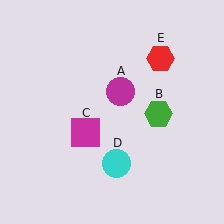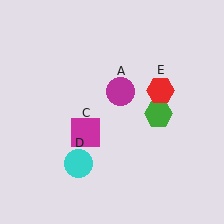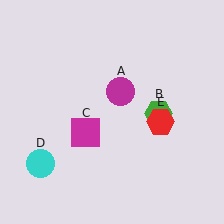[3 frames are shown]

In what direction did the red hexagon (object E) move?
The red hexagon (object E) moved down.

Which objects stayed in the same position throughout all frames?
Magenta circle (object A) and green hexagon (object B) and magenta square (object C) remained stationary.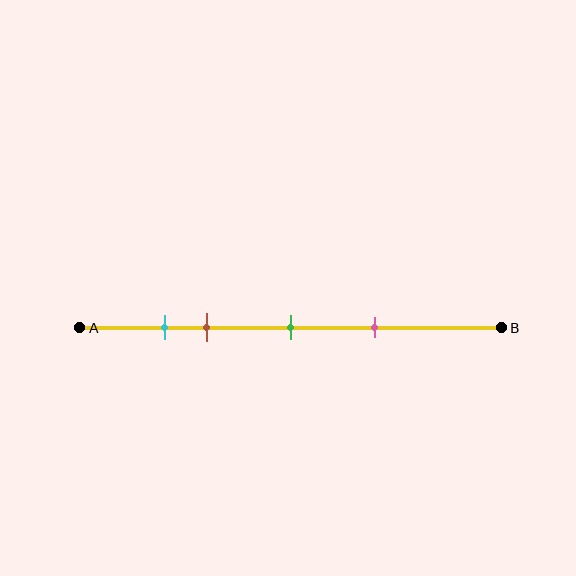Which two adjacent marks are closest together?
The cyan and brown marks are the closest adjacent pair.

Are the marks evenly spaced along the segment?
No, the marks are not evenly spaced.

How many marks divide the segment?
There are 4 marks dividing the segment.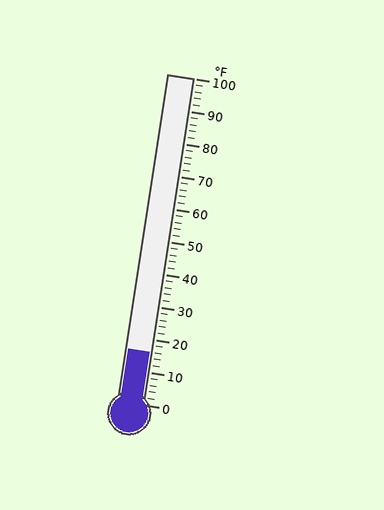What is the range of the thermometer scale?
The thermometer scale ranges from 0°F to 100°F.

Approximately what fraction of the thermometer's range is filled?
The thermometer is filled to approximately 15% of its range.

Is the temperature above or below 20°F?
The temperature is below 20°F.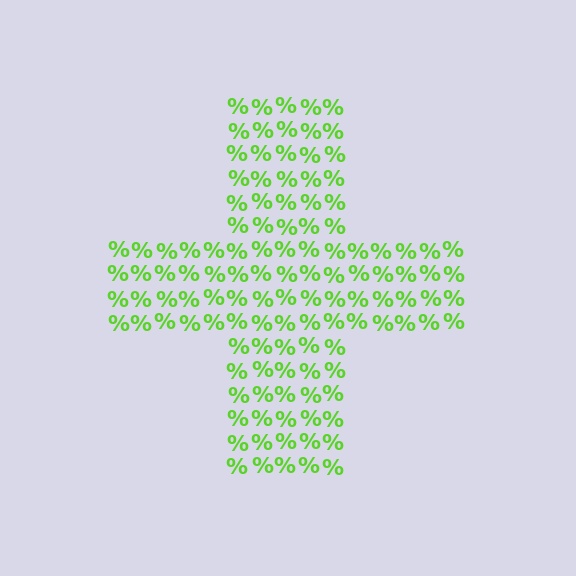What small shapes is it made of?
It is made of small percent signs.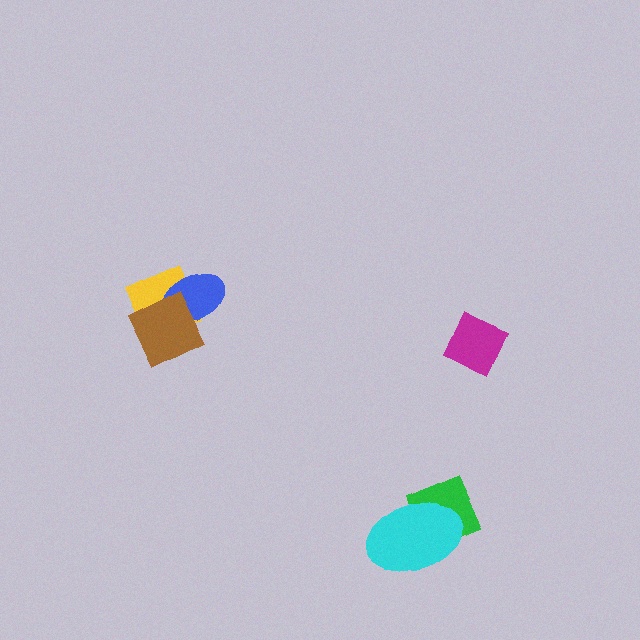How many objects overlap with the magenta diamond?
0 objects overlap with the magenta diamond.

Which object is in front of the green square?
The cyan ellipse is in front of the green square.